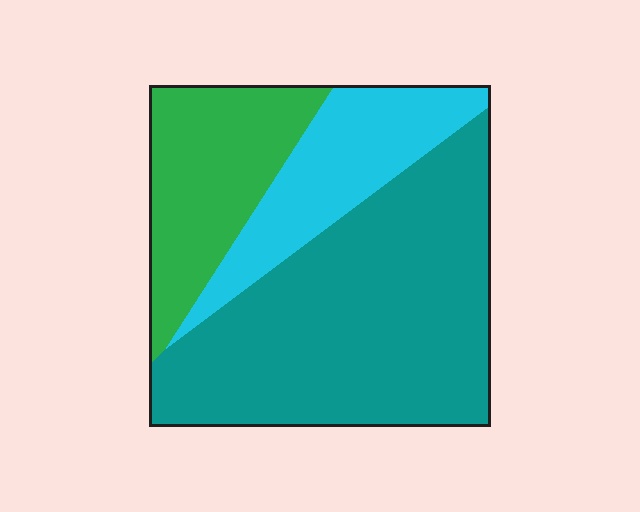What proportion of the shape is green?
Green covers 23% of the shape.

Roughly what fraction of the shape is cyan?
Cyan covers about 20% of the shape.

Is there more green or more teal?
Teal.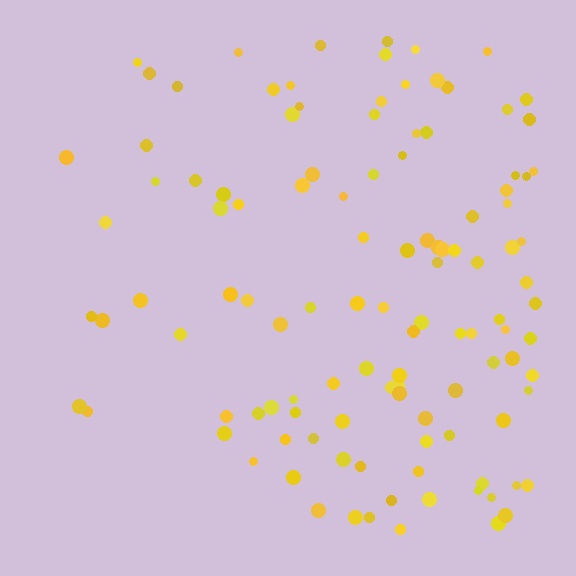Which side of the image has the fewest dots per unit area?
The left.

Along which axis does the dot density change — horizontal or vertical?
Horizontal.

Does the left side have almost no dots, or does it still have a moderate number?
Still a moderate number, just noticeably fewer than the right.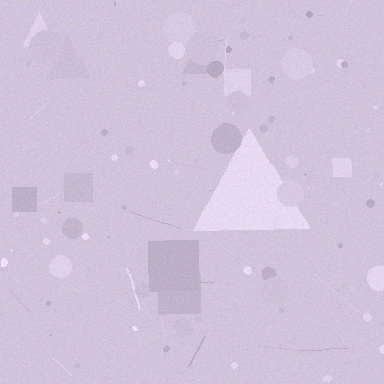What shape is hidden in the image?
A triangle is hidden in the image.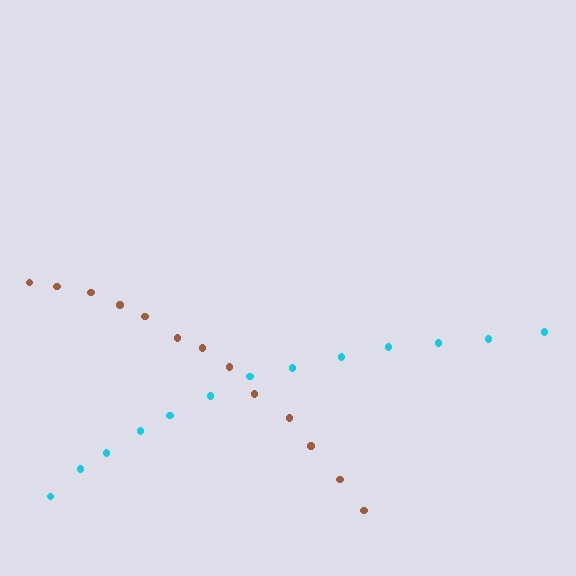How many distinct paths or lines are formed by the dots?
There are 2 distinct paths.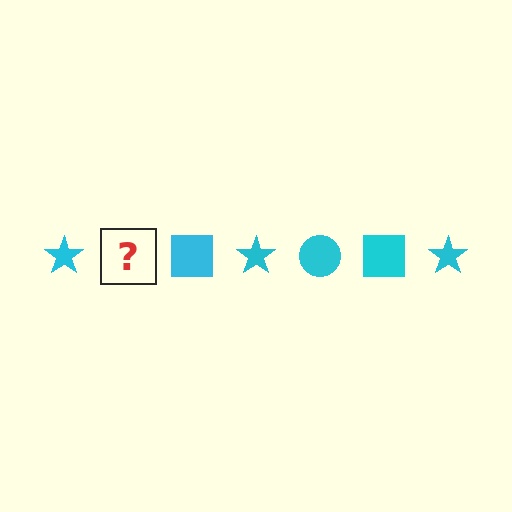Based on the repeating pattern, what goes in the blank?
The blank should be a cyan circle.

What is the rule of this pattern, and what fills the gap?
The rule is that the pattern cycles through star, circle, square shapes in cyan. The gap should be filled with a cyan circle.